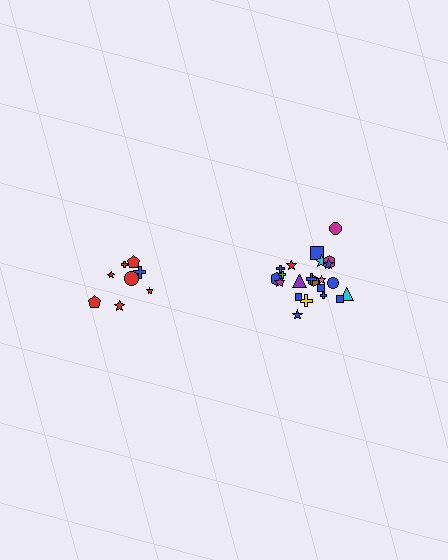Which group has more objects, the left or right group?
The right group.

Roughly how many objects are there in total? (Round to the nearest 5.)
Roughly 30 objects in total.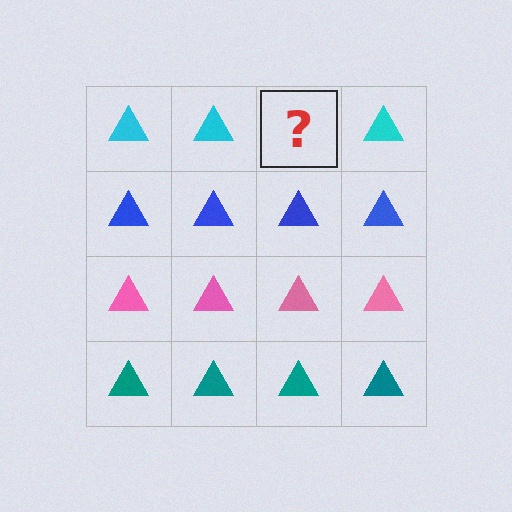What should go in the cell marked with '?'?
The missing cell should contain a cyan triangle.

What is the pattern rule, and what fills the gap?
The rule is that each row has a consistent color. The gap should be filled with a cyan triangle.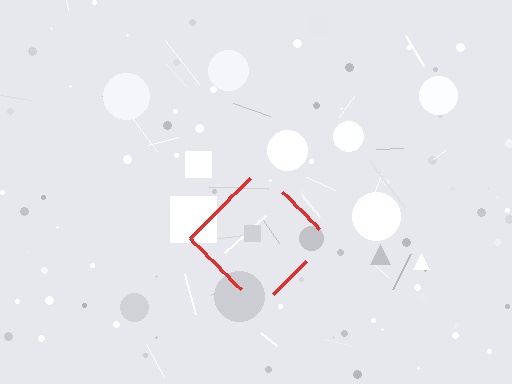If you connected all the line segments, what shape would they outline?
They would outline a diamond.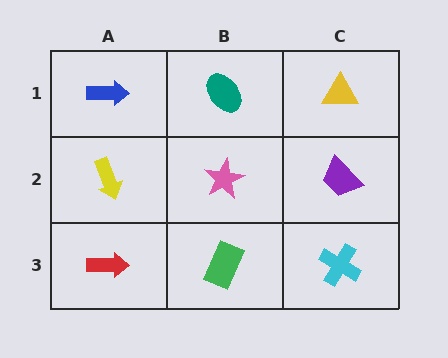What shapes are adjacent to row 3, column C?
A purple trapezoid (row 2, column C), a green rectangle (row 3, column B).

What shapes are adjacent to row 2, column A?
A blue arrow (row 1, column A), a red arrow (row 3, column A), a pink star (row 2, column B).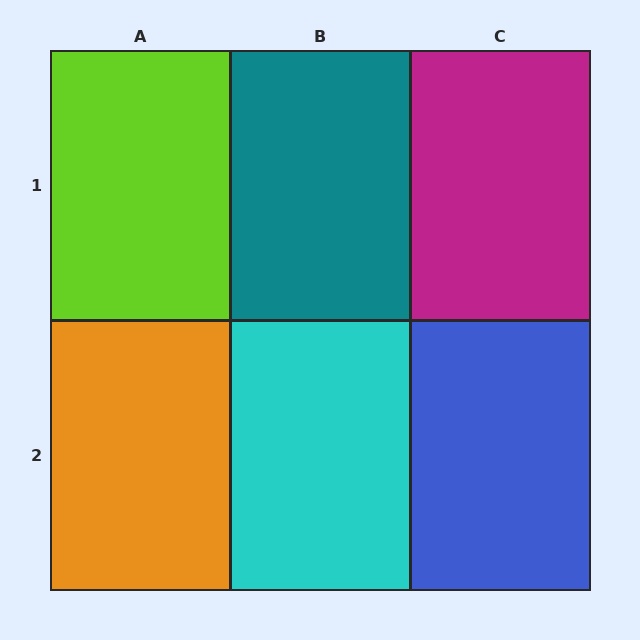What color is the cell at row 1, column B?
Teal.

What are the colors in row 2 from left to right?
Orange, cyan, blue.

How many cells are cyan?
1 cell is cyan.